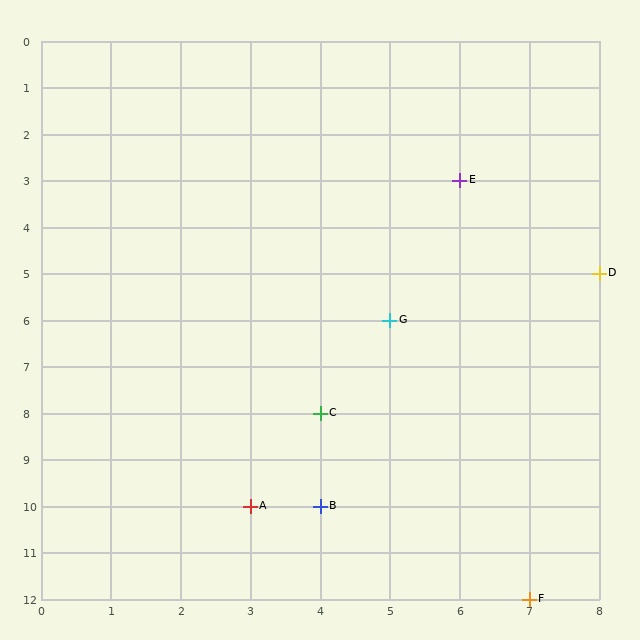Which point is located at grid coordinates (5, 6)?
Point G is at (5, 6).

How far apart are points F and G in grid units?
Points F and G are 2 columns and 6 rows apart (about 6.3 grid units diagonally).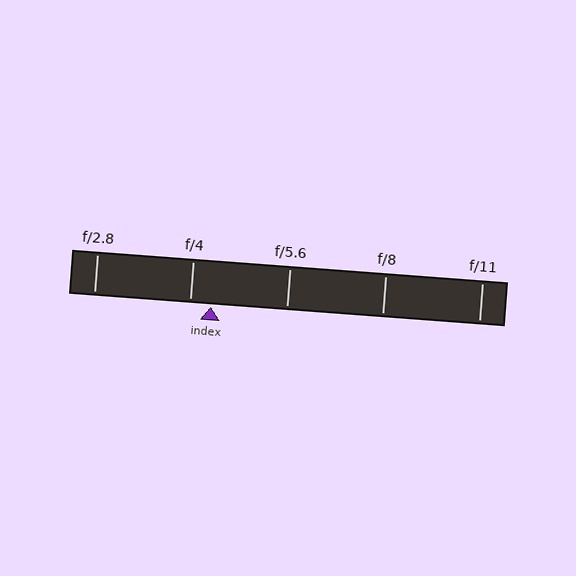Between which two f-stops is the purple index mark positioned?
The index mark is between f/4 and f/5.6.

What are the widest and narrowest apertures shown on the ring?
The widest aperture shown is f/2.8 and the narrowest is f/11.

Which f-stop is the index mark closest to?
The index mark is closest to f/4.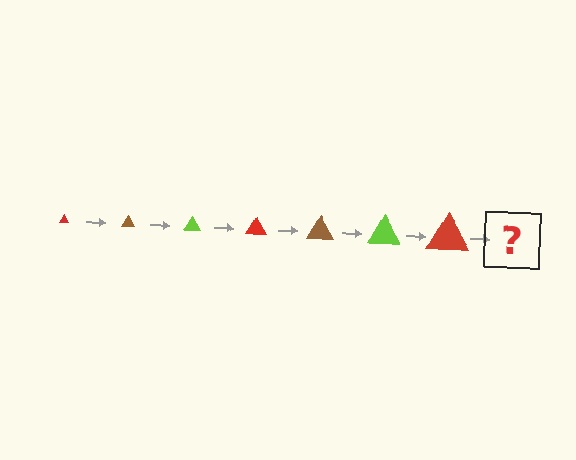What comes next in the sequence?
The next element should be a brown triangle, larger than the previous one.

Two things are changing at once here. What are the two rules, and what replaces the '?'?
The two rules are that the triangle grows larger each step and the color cycles through red, brown, and lime. The '?' should be a brown triangle, larger than the previous one.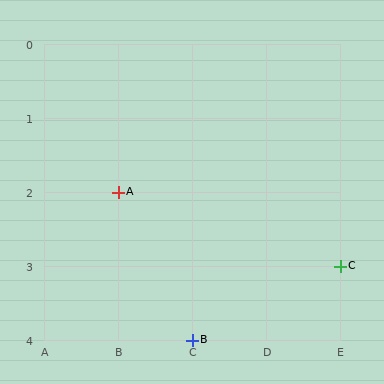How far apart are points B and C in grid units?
Points B and C are 2 columns and 1 row apart (about 2.2 grid units diagonally).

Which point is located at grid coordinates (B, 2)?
Point A is at (B, 2).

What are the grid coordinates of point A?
Point A is at grid coordinates (B, 2).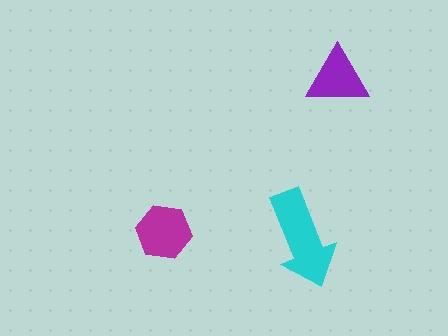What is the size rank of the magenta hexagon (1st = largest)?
2nd.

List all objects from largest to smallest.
The cyan arrow, the magenta hexagon, the purple triangle.